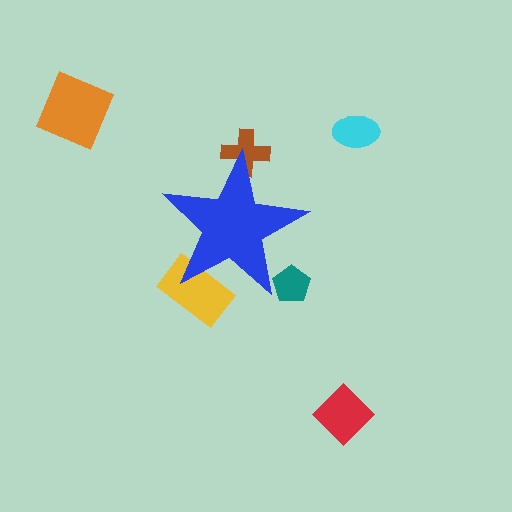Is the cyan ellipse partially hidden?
No, the cyan ellipse is fully visible.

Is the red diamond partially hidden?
No, the red diamond is fully visible.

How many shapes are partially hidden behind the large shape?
3 shapes are partially hidden.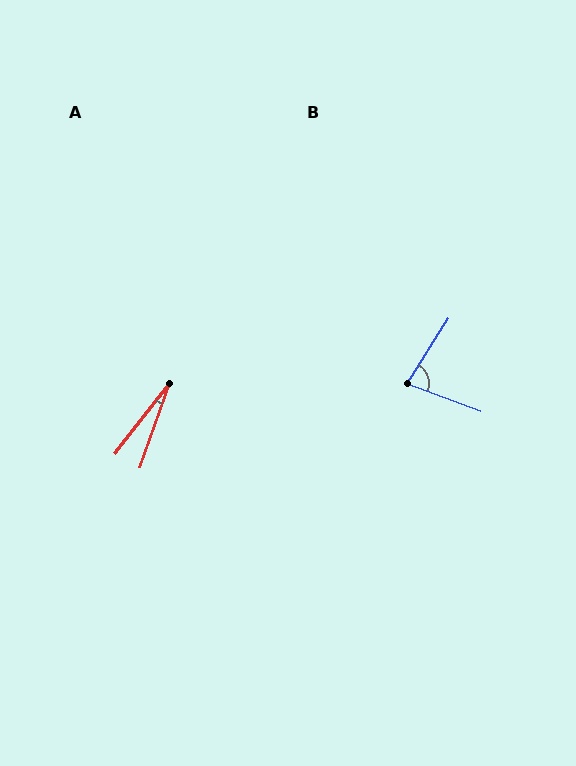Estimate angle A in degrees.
Approximately 18 degrees.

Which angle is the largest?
B, at approximately 78 degrees.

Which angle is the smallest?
A, at approximately 18 degrees.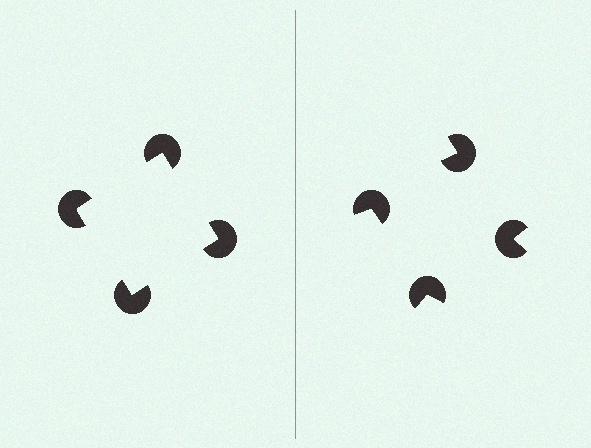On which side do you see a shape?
An illusory square appears on the left side. On the right side the wedge cuts are rotated, so no coherent shape forms.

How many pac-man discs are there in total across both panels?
8 — 4 on each side.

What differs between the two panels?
The pac-man discs are positioned identically on both sides; only the wedge orientations differ. On the left they align to a square; on the right they are misaligned.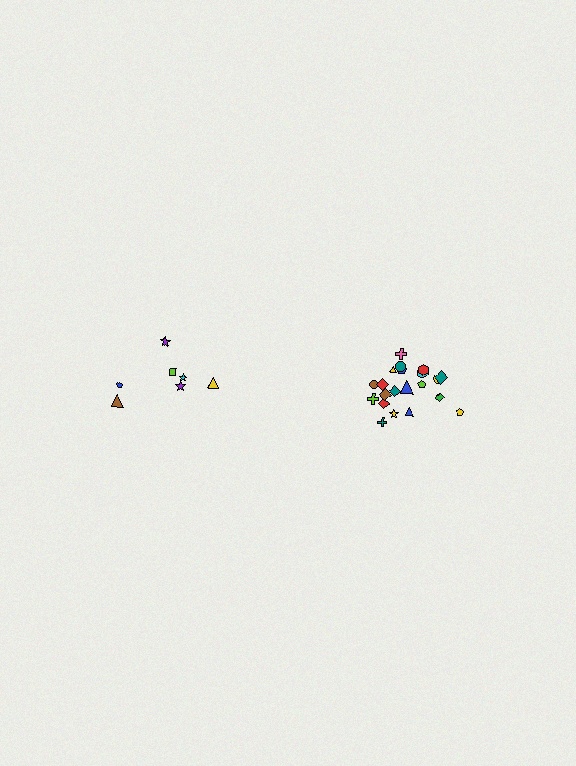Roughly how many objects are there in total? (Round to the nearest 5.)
Roughly 30 objects in total.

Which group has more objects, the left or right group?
The right group.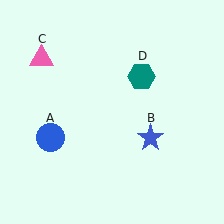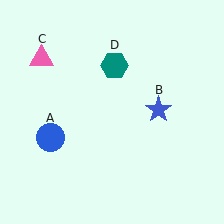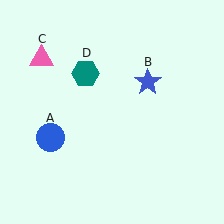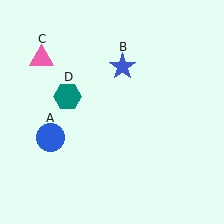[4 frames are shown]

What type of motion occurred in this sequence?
The blue star (object B), teal hexagon (object D) rotated counterclockwise around the center of the scene.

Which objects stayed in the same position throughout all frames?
Blue circle (object A) and pink triangle (object C) remained stationary.